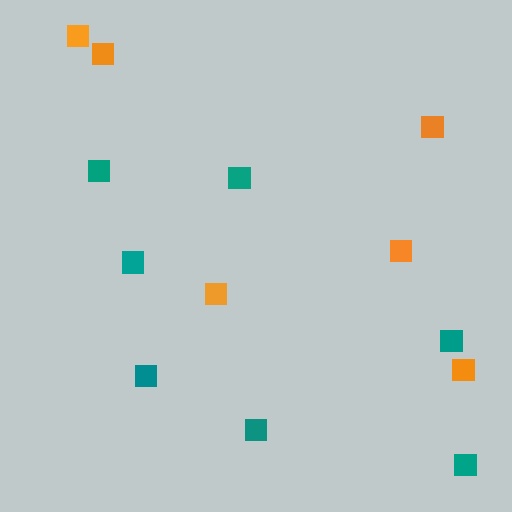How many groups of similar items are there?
There are 2 groups: one group of teal squares (7) and one group of orange squares (6).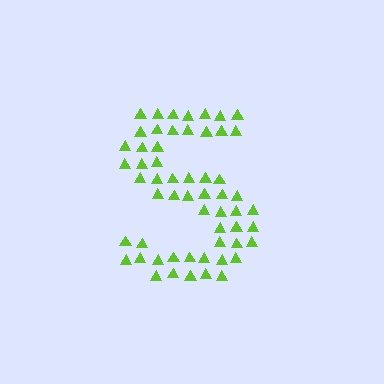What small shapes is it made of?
It is made of small triangles.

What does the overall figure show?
The overall figure shows the letter S.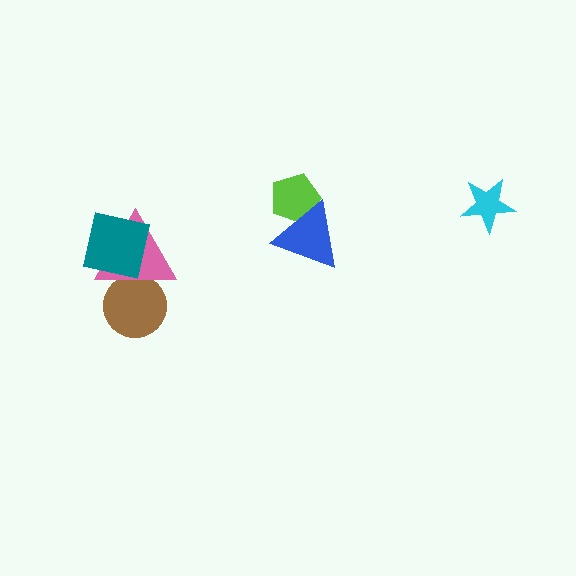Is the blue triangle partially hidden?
No, no other shape covers it.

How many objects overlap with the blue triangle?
1 object overlaps with the blue triangle.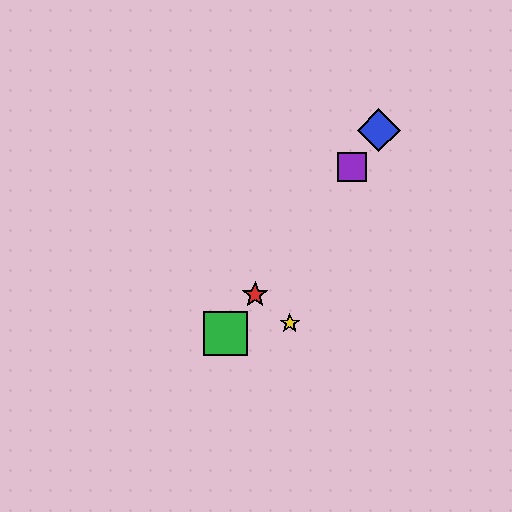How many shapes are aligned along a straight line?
4 shapes (the red star, the blue diamond, the green square, the purple square) are aligned along a straight line.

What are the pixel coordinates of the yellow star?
The yellow star is at (290, 323).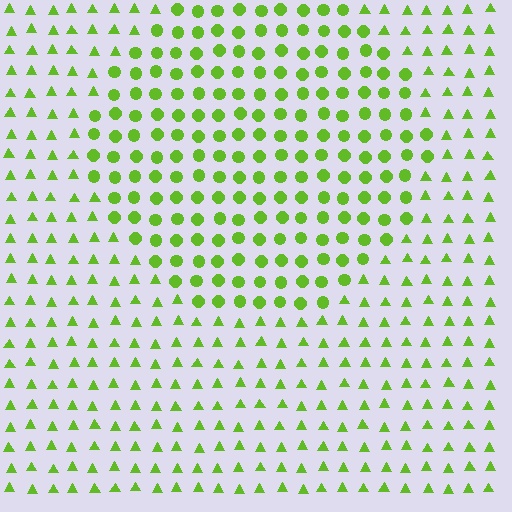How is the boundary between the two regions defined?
The boundary is defined by a change in element shape: circles inside vs. triangles outside. All elements share the same color and spacing.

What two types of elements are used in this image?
The image uses circles inside the circle region and triangles outside it.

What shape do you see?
I see a circle.